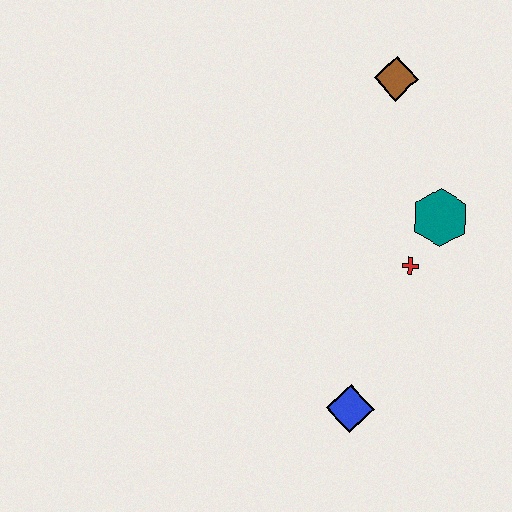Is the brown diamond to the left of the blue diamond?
No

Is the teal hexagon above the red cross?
Yes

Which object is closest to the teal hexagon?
The red cross is closest to the teal hexagon.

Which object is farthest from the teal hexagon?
The blue diamond is farthest from the teal hexagon.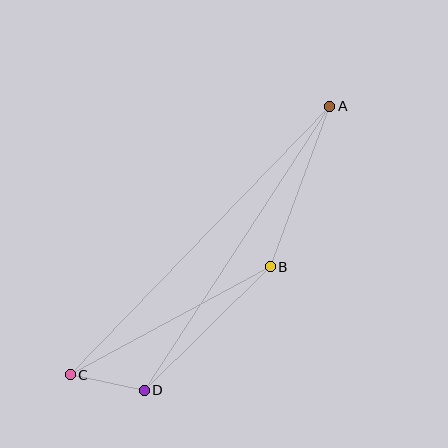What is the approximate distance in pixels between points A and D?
The distance between A and D is approximately 339 pixels.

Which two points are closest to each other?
Points C and D are closest to each other.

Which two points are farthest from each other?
Points A and C are farthest from each other.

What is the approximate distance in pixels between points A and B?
The distance between A and B is approximately 171 pixels.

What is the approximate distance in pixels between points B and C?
The distance between B and C is approximately 228 pixels.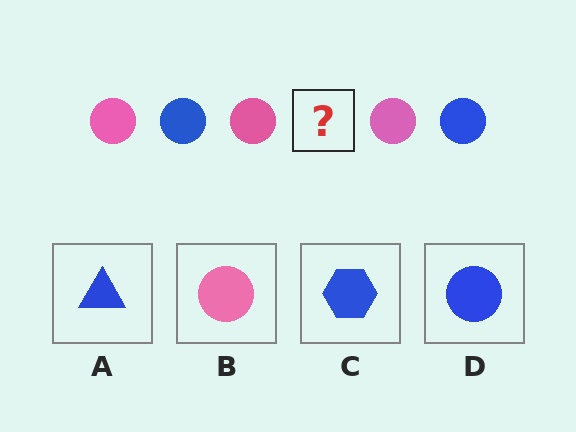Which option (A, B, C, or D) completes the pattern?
D.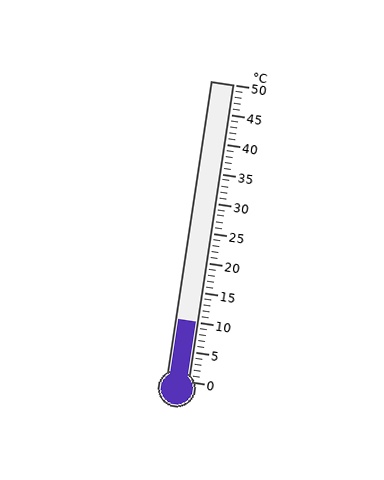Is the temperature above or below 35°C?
The temperature is below 35°C.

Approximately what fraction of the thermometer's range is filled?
The thermometer is filled to approximately 20% of its range.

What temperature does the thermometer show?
The thermometer shows approximately 10°C.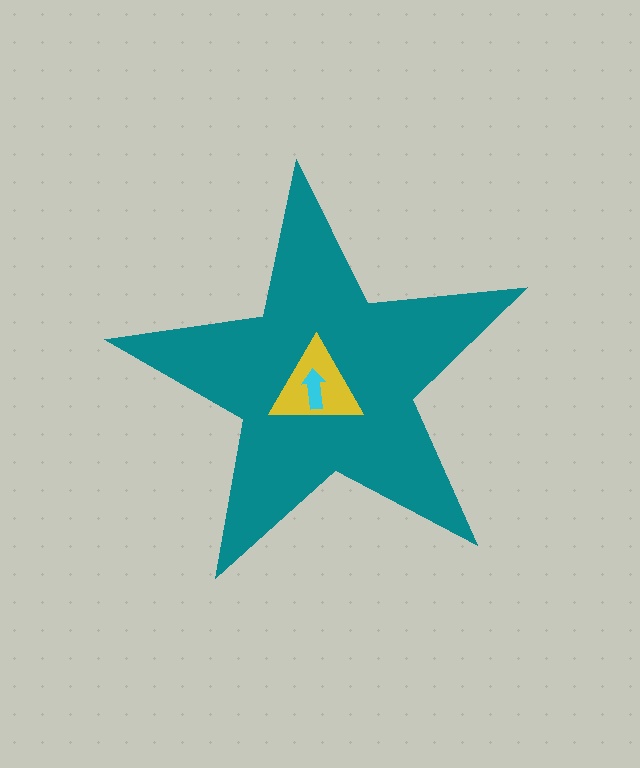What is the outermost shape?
The teal star.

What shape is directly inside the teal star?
The yellow triangle.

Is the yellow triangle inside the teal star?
Yes.